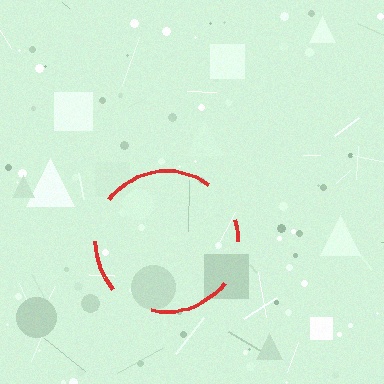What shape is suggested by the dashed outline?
The dashed outline suggests a circle.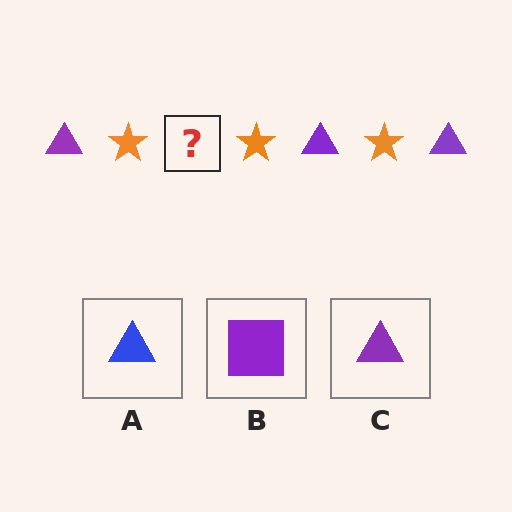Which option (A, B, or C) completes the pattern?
C.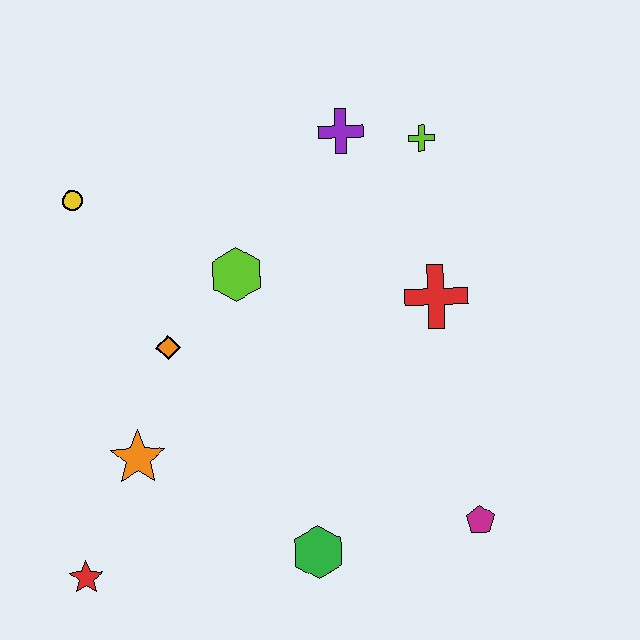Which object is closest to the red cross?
The lime cross is closest to the red cross.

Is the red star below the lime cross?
Yes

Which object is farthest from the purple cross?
The red star is farthest from the purple cross.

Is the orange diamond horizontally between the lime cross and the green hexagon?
No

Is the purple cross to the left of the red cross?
Yes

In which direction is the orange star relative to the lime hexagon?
The orange star is below the lime hexagon.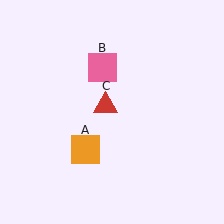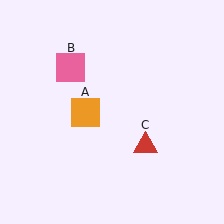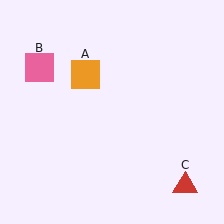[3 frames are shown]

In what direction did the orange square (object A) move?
The orange square (object A) moved up.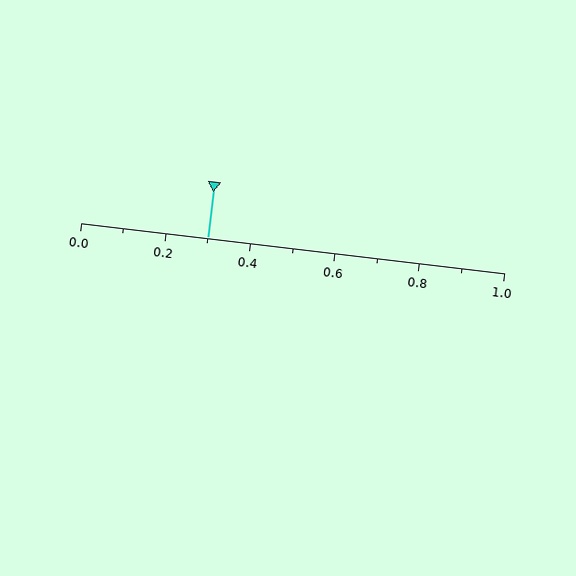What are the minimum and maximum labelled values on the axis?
The axis runs from 0.0 to 1.0.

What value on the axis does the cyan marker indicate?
The marker indicates approximately 0.3.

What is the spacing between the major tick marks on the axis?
The major ticks are spaced 0.2 apart.